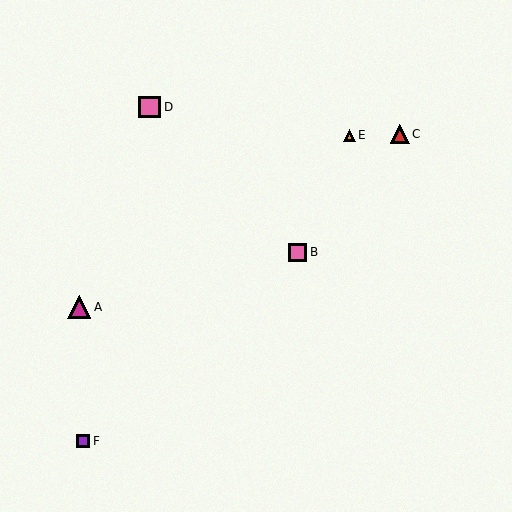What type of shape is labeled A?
Shape A is a magenta triangle.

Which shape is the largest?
The magenta triangle (labeled A) is the largest.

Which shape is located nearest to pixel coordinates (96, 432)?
The purple square (labeled F) at (83, 441) is nearest to that location.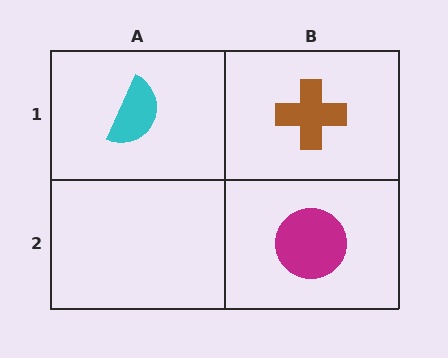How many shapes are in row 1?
2 shapes.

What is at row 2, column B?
A magenta circle.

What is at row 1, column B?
A brown cross.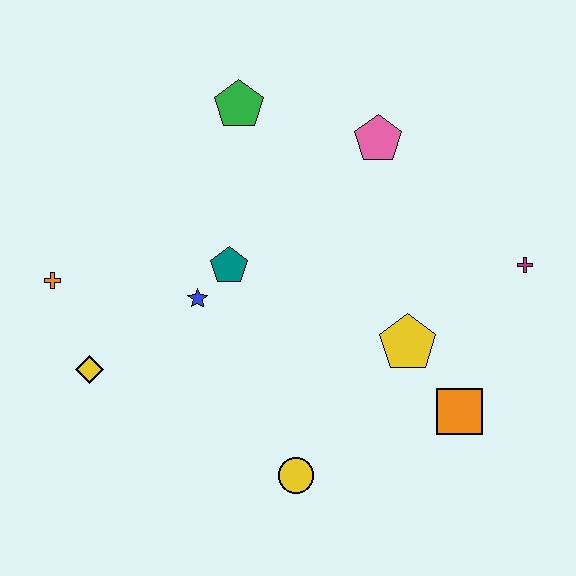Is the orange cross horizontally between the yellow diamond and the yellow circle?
No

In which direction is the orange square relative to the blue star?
The orange square is to the right of the blue star.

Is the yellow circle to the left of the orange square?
Yes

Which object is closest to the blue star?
The teal pentagon is closest to the blue star.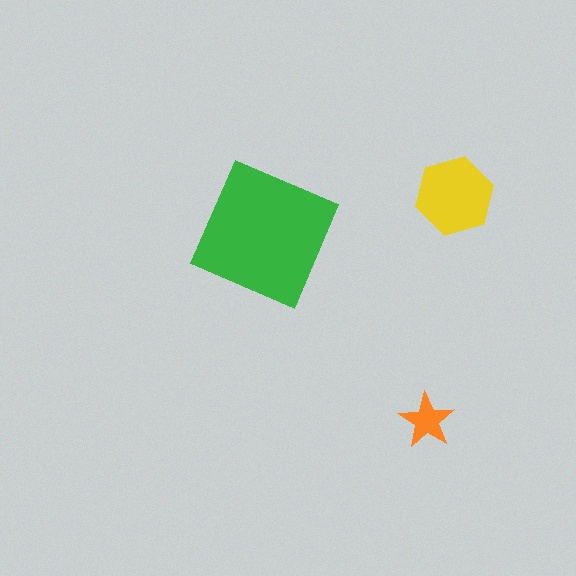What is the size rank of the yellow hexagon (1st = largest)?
2nd.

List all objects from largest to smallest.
The green square, the yellow hexagon, the orange star.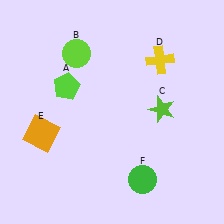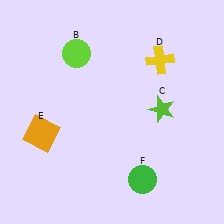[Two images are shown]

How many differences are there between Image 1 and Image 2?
There is 1 difference between the two images.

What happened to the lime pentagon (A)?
The lime pentagon (A) was removed in Image 2. It was in the top-left area of Image 1.